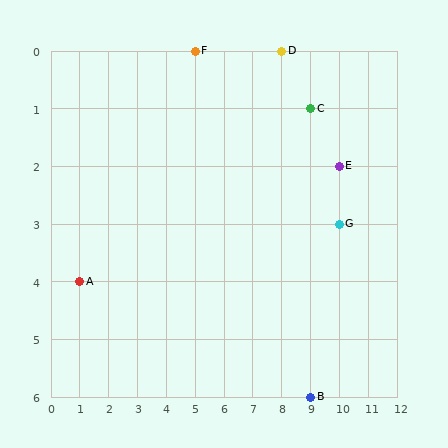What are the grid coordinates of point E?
Point E is at grid coordinates (10, 2).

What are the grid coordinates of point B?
Point B is at grid coordinates (9, 6).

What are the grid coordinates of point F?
Point F is at grid coordinates (5, 0).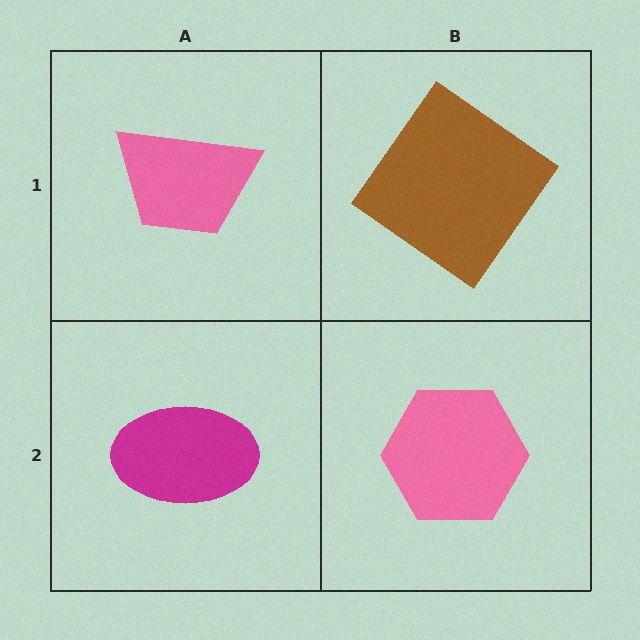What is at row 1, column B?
A brown diamond.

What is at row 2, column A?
A magenta ellipse.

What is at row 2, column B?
A pink hexagon.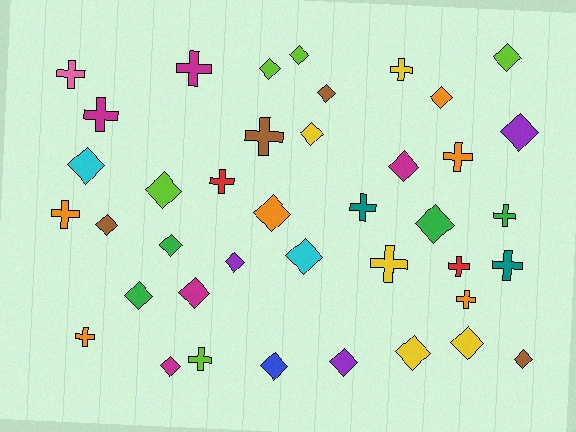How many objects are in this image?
There are 40 objects.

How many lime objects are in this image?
There are 5 lime objects.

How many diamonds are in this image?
There are 24 diamonds.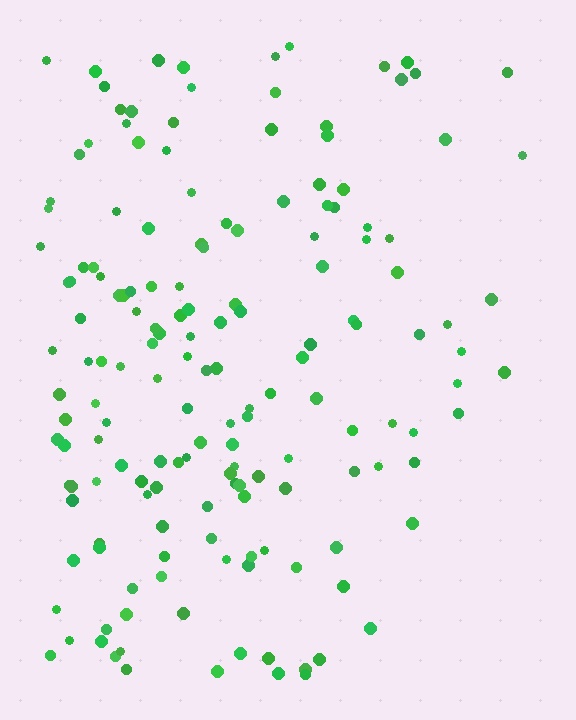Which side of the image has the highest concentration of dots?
The left.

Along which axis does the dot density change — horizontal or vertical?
Horizontal.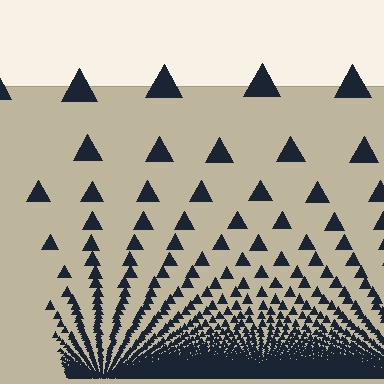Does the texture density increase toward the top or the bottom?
Density increases toward the bottom.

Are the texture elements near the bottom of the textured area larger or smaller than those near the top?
Smaller. The gradient is inverted — elements near the bottom are smaller and denser.